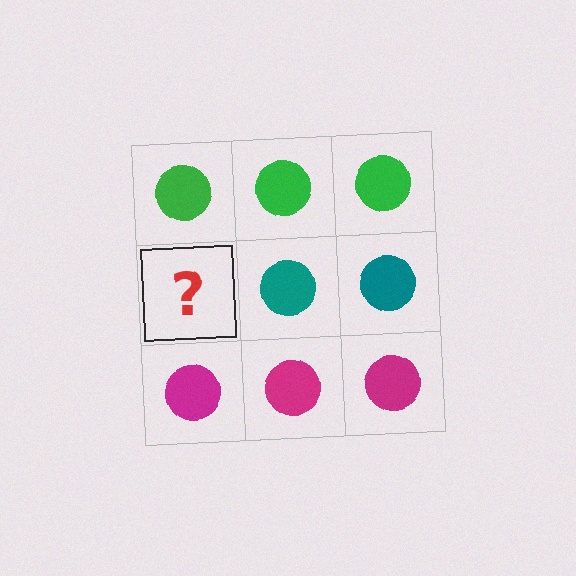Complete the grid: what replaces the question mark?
The question mark should be replaced with a teal circle.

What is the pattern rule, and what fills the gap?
The rule is that each row has a consistent color. The gap should be filled with a teal circle.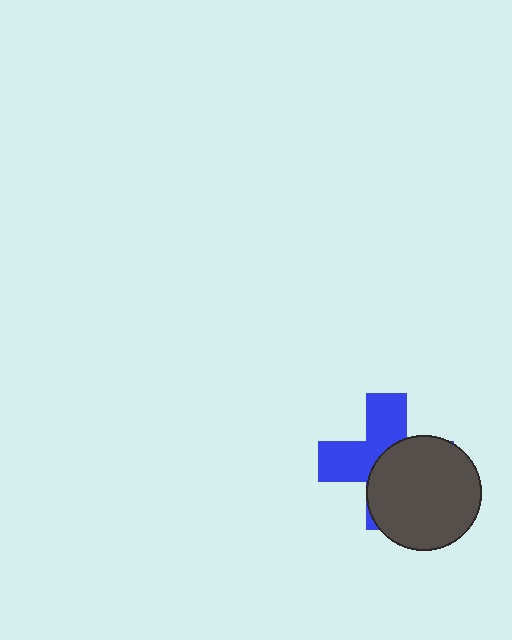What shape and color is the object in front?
The object in front is a dark gray circle.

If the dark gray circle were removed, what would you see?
You would see the complete blue cross.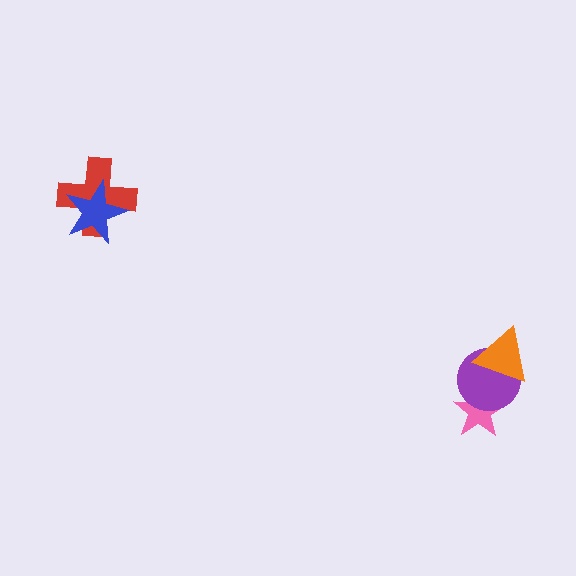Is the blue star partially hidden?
No, no other shape covers it.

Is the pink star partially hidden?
Yes, it is partially covered by another shape.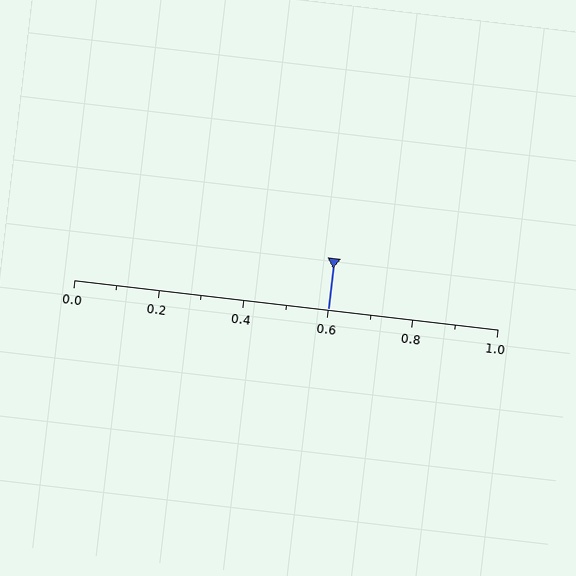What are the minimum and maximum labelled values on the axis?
The axis runs from 0.0 to 1.0.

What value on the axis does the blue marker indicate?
The marker indicates approximately 0.6.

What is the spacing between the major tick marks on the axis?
The major ticks are spaced 0.2 apart.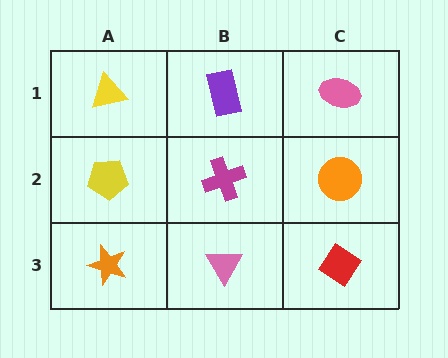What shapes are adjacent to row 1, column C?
An orange circle (row 2, column C), a purple rectangle (row 1, column B).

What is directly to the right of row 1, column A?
A purple rectangle.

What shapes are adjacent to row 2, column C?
A pink ellipse (row 1, column C), a red diamond (row 3, column C), a magenta cross (row 2, column B).